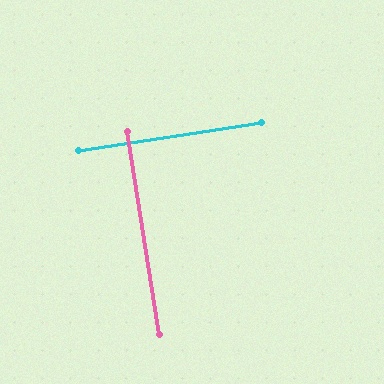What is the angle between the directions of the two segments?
Approximately 90 degrees.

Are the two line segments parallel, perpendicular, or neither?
Perpendicular — they meet at approximately 90°.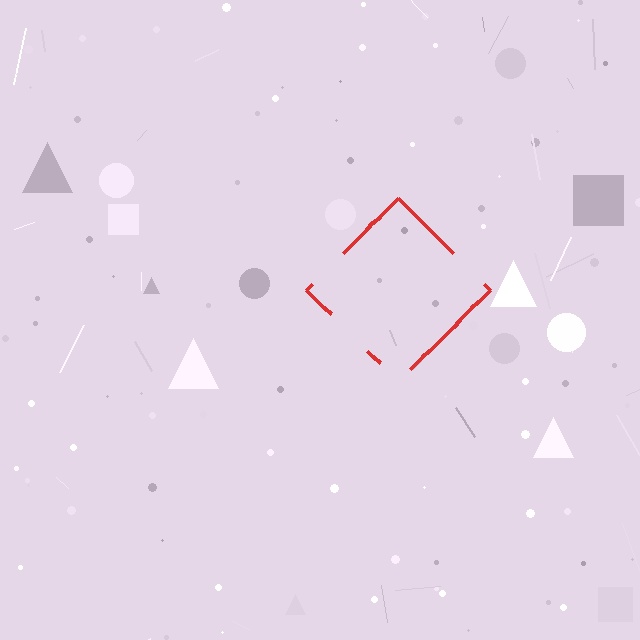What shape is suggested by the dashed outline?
The dashed outline suggests a diamond.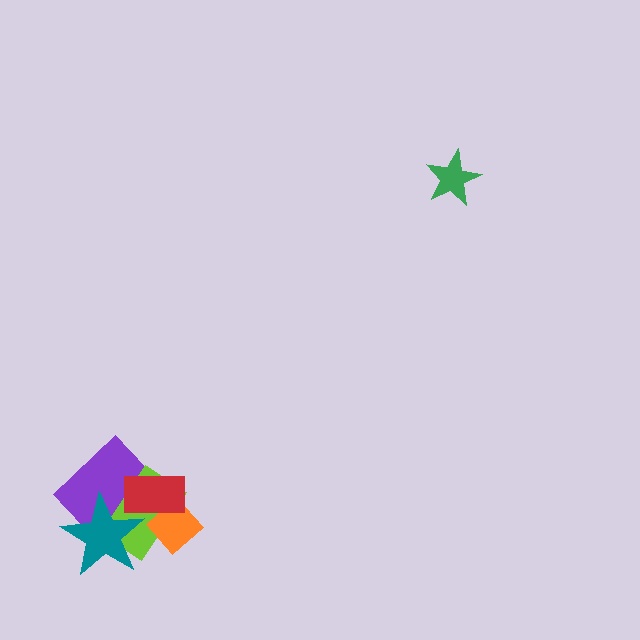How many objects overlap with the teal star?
3 objects overlap with the teal star.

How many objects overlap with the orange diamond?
2 objects overlap with the orange diamond.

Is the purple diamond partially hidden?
Yes, it is partially covered by another shape.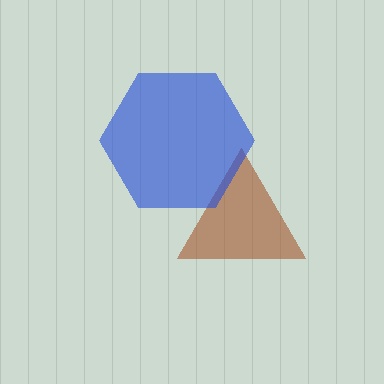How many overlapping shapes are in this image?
There are 2 overlapping shapes in the image.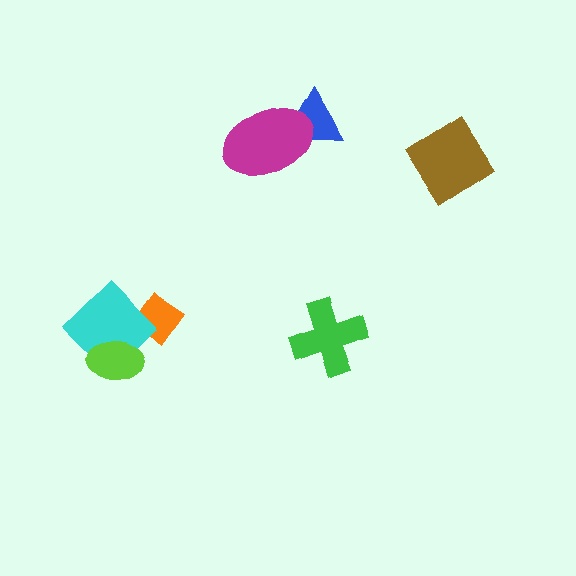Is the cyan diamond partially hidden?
Yes, it is partially covered by another shape.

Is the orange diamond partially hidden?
Yes, it is partially covered by another shape.